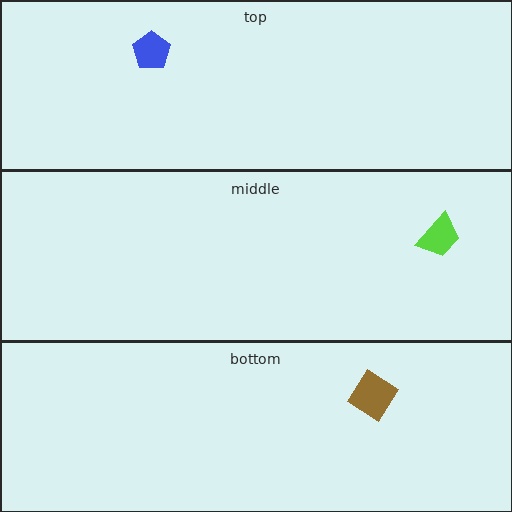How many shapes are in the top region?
1.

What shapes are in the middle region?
The lime trapezoid.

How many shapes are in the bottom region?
1.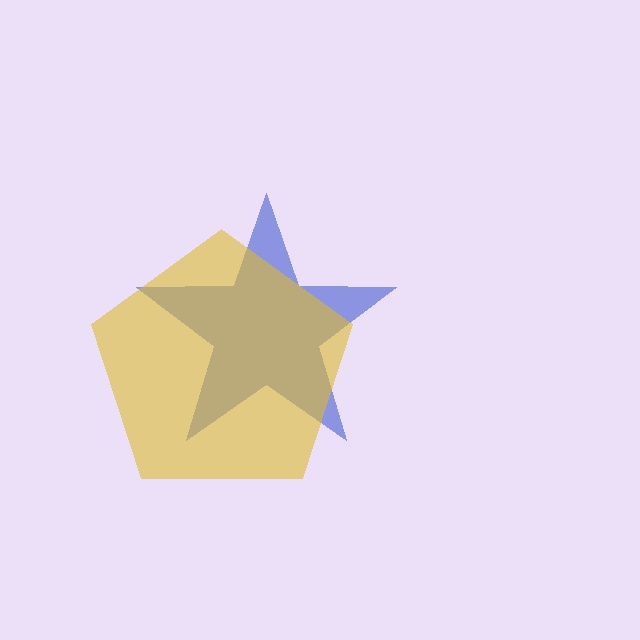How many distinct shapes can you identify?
There are 2 distinct shapes: a blue star, a yellow pentagon.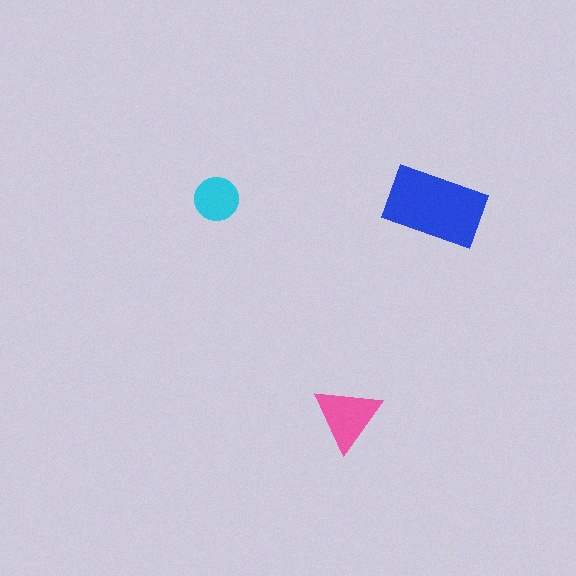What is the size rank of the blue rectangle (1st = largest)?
1st.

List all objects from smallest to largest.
The cyan circle, the pink triangle, the blue rectangle.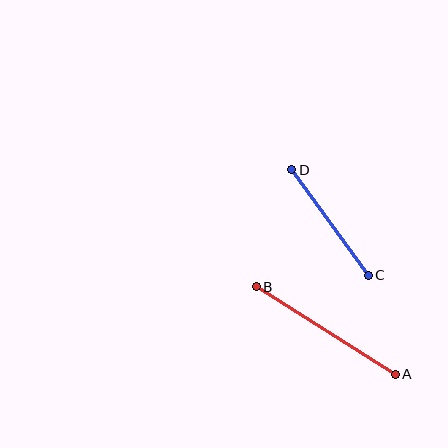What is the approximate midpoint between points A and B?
The midpoint is at approximately (326, 330) pixels.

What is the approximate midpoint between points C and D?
The midpoint is at approximately (330, 222) pixels.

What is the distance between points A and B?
The distance is approximately 164 pixels.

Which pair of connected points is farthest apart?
Points A and B are farthest apart.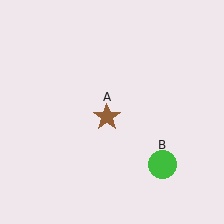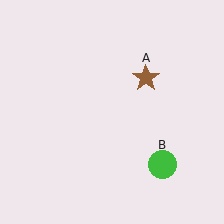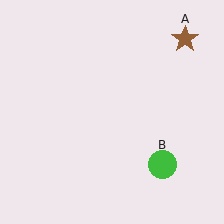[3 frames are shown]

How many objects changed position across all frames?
1 object changed position: brown star (object A).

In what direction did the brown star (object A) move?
The brown star (object A) moved up and to the right.